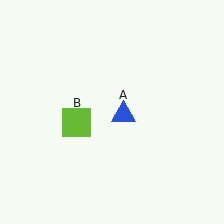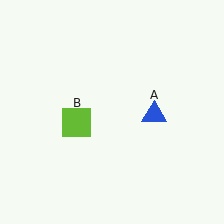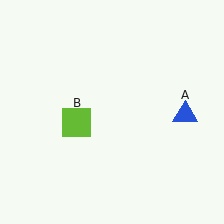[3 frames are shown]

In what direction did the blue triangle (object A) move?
The blue triangle (object A) moved right.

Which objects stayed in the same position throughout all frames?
Lime square (object B) remained stationary.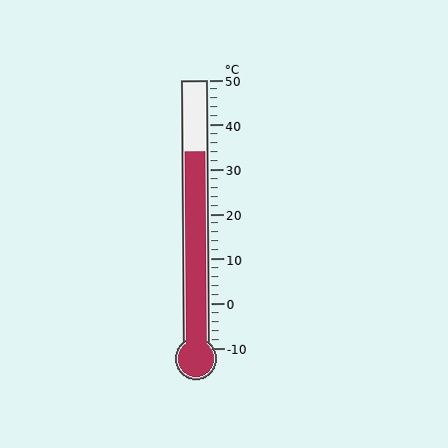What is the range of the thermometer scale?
The thermometer scale ranges from -10°C to 50°C.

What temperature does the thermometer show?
The thermometer shows approximately 34°C.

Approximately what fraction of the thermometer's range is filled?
The thermometer is filled to approximately 75% of its range.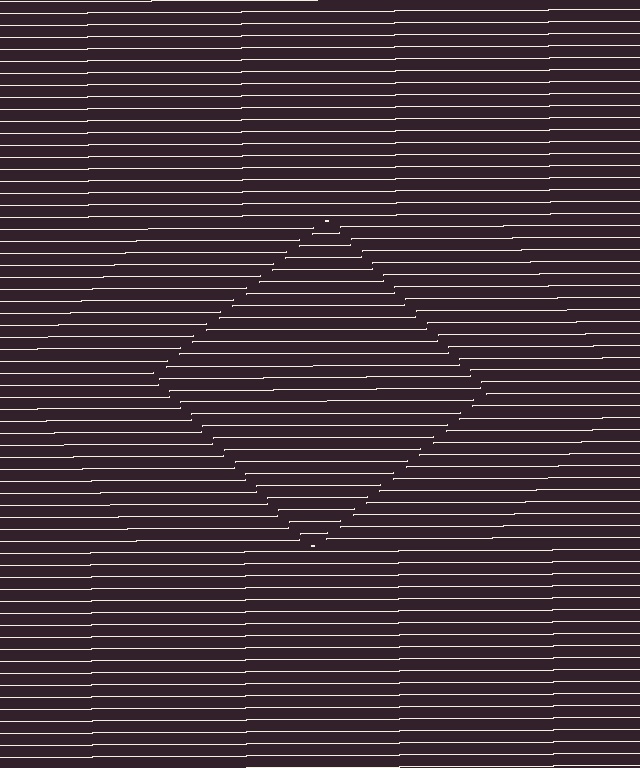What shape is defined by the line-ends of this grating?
An illusory square. The interior of the shape contains the same grating, shifted by half a period — the contour is defined by the phase discontinuity where line-ends from the inner and outer gratings abut.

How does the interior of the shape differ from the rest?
The interior of the shape contains the same grating, shifted by half a period — the contour is defined by the phase discontinuity where line-ends from the inner and outer gratings abut.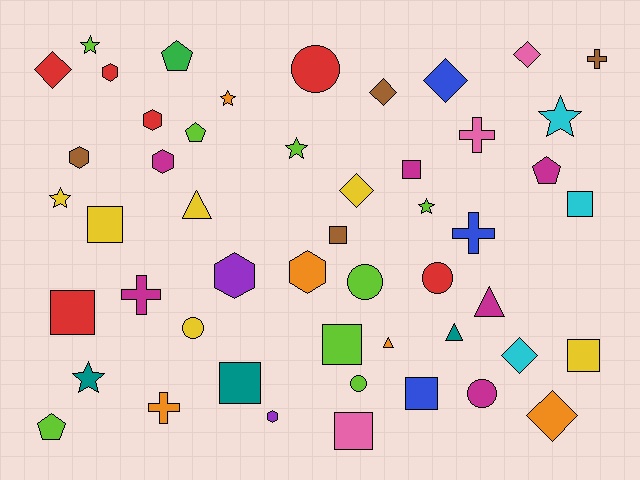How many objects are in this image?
There are 50 objects.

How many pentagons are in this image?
There are 4 pentagons.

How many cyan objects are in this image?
There are 3 cyan objects.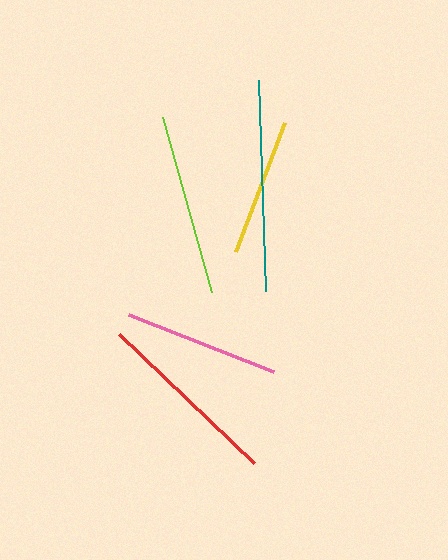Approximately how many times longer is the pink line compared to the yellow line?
The pink line is approximately 1.1 times the length of the yellow line.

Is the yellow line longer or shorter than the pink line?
The pink line is longer than the yellow line.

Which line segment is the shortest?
The yellow line is the shortest at approximately 138 pixels.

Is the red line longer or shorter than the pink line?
The red line is longer than the pink line.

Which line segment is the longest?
The teal line is the longest at approximately 211 pixels.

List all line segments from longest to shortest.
From longest to shortest: teal, red, lime, pink, yellow.